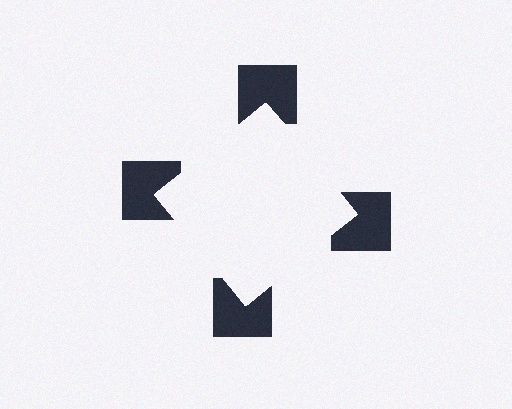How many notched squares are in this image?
There are 4 — one at each vertex of the illusory square.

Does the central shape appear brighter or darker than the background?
It typically appears slightly brighter than the background, even though no actual brightness change is drawn.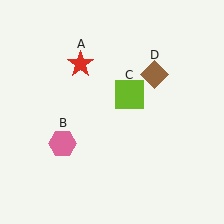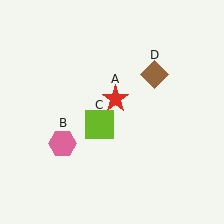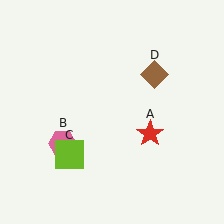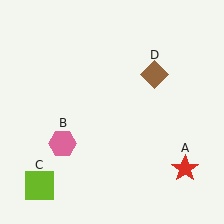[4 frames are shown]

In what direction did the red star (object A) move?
The red star (object A) moved down and to the right.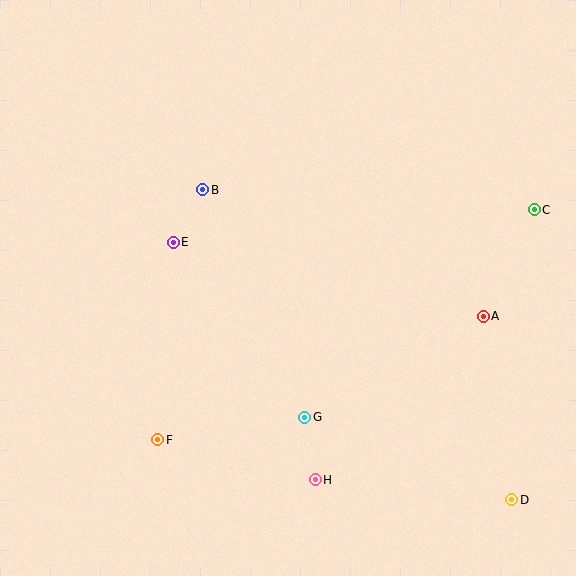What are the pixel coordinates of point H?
Point H is at (315, 480).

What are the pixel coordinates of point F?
Point F is at (158, 440).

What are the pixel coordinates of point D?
Point D is at (512, 500).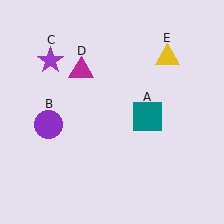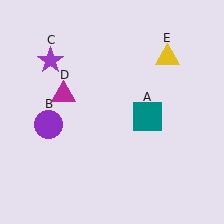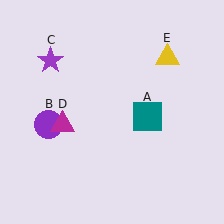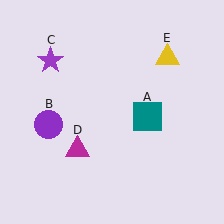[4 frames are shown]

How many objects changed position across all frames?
1 object changed position: magenta triangle (object D).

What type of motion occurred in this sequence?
The magenta triangle (object D) rotated counterclockwise around the center of the scene.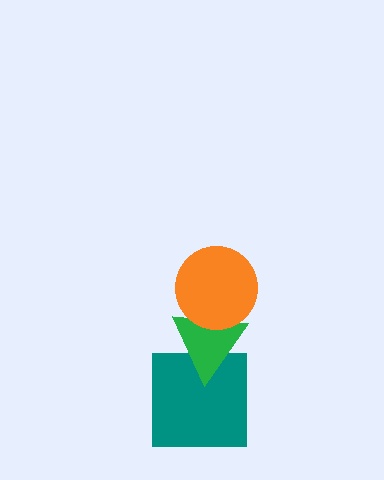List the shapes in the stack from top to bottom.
From top to bottom: the orange circle, the green triangle, the teal square.